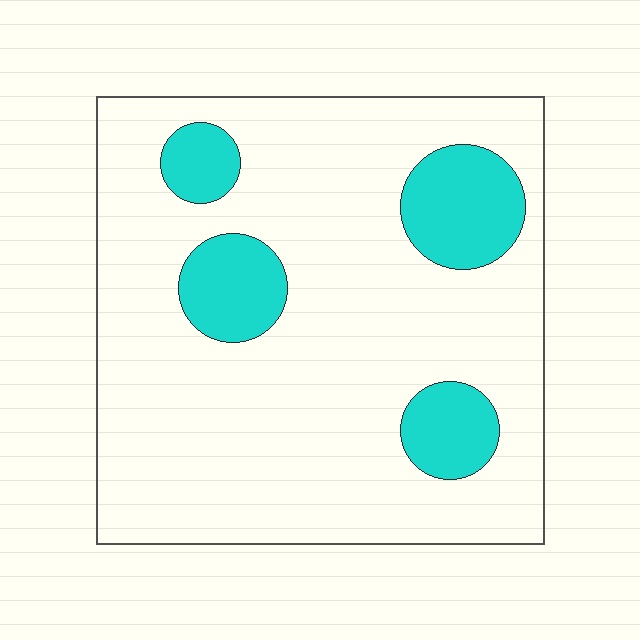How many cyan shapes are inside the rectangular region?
4.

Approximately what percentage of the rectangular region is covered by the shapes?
Approximately 15%.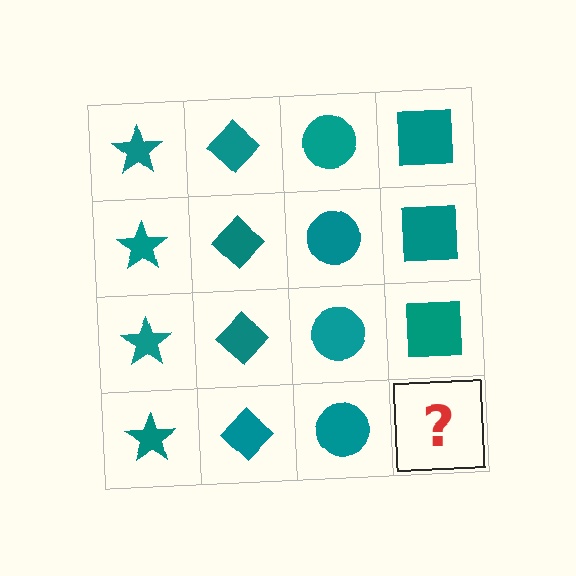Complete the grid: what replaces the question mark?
The question mark should be replaced with a teal square.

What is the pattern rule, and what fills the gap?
The rule is that each column has a consistent shape. The gap should be filled with a teal square.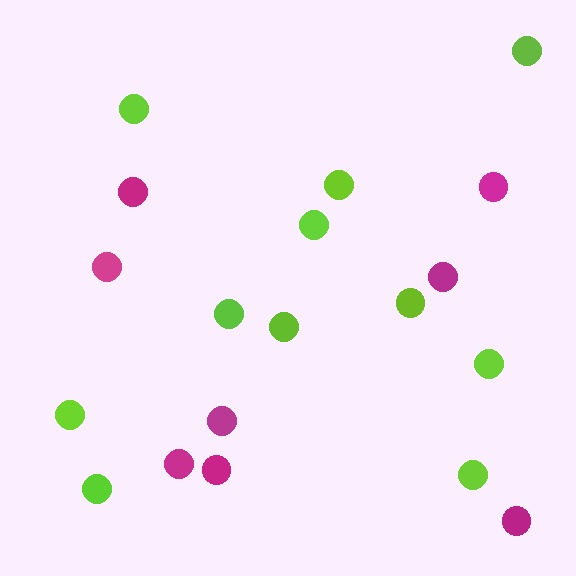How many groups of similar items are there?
There are 2 groups: one group of lime circles (11) and one group of magenta circles (8).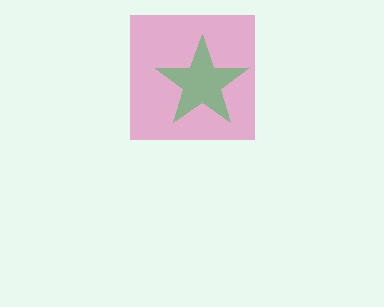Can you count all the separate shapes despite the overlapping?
Yes, there are 2 separate shapes.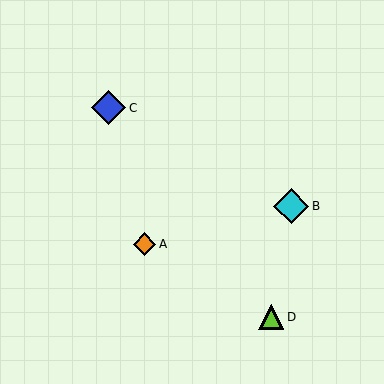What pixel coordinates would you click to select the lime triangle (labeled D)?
Click at (271, 317) to select the lime triangle D.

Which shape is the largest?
The cyan diamond (labeled B) is the largest.